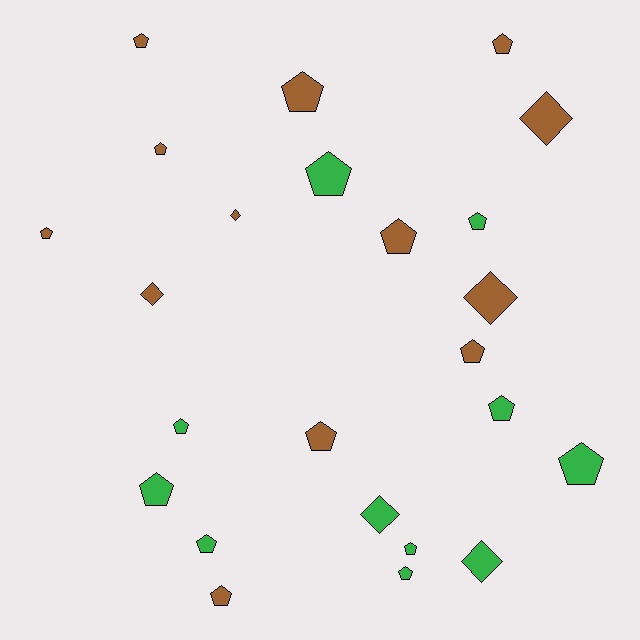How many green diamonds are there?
There are 2 green diamonds.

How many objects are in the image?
There are 24 objects.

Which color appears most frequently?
Brown, with 13 objects.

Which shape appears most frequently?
Pentagon, with 18 objects.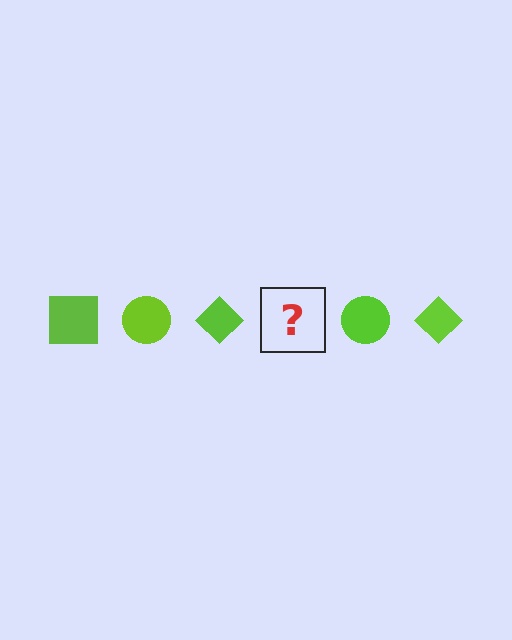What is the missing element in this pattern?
The missing element is a lime square.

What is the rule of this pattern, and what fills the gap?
The rule is that the pattern cycles through square, circle, diamond shapes in lime. The gap should be filled with a lime square.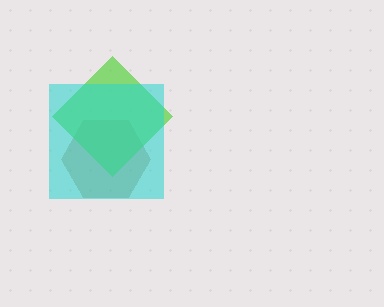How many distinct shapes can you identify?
There are 3 distinct shapes: a brown hexagon, a lime diamond, a cyan square.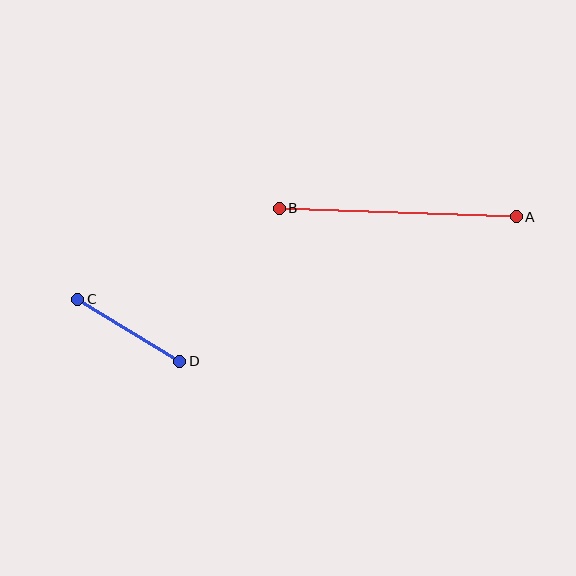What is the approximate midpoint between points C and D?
The midpoint is at approximately (129, 330) pixels.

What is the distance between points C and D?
The distance is approximately 119 pixels.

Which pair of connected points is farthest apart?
Points A and B are farthest apart.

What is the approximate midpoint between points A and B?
The midpoint is at approximately (398, 212) pixels.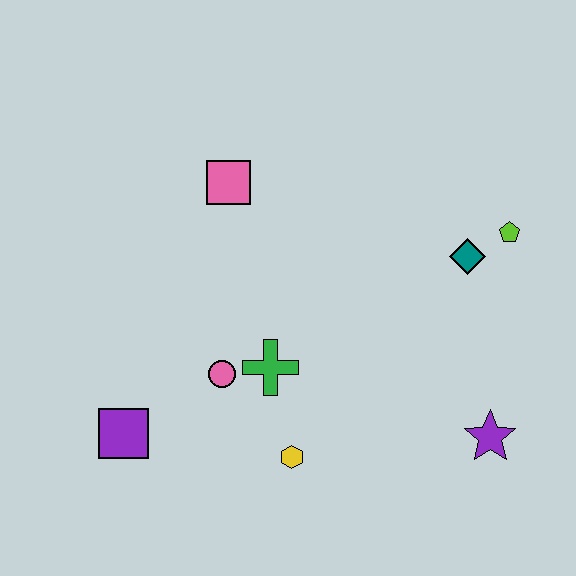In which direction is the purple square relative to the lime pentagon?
The purple square is to the left of the lime pentagon.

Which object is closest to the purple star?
The teal diamond is closest to the purple star.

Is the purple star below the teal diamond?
Yes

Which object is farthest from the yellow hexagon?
The lime pentagon is farthest from the yellow hexagon.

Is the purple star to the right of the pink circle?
Yes